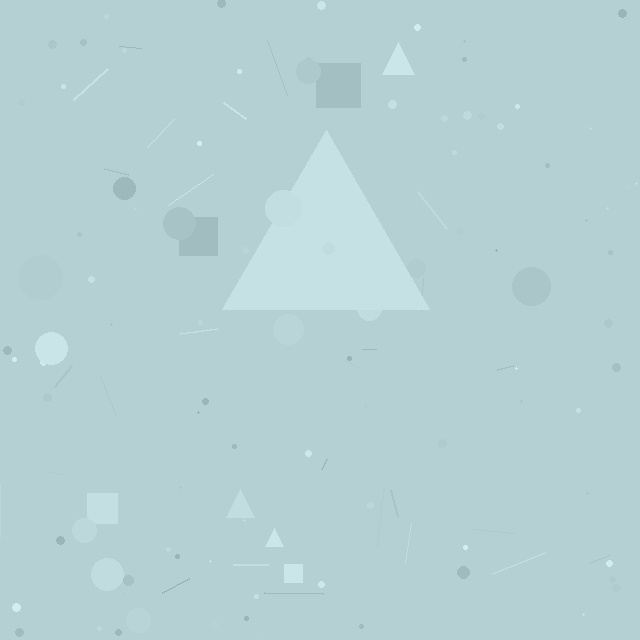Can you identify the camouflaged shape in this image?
The camouflaged shape is a triangle.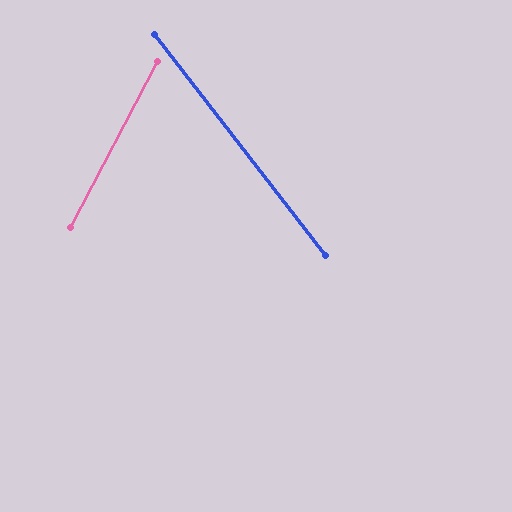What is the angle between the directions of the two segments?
Approximately 65 degrees.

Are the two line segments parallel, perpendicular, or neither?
Neither parallel nor perpendicular — they differ by about 65°.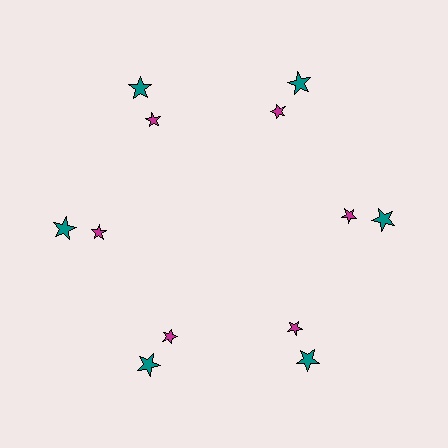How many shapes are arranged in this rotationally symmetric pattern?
There are 12 shapes, arranged in 6 groups of 2.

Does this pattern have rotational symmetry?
Yes, this pattern has 6-fold rotational symmetry. It looks the same after rotating 60 degrees around the center.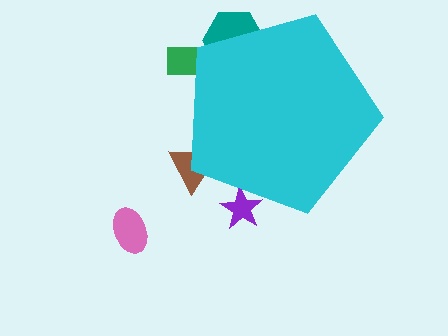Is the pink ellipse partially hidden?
No, the pink ellipse is fully visible.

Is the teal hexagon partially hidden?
Yes, the teal hexagon is partially hidden behind the cyan pentagon.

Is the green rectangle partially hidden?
Yes, the green rectangle is partially hidden behind the cyan pentagon.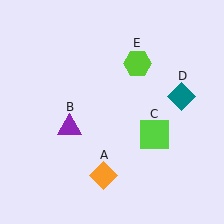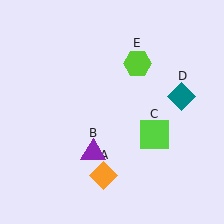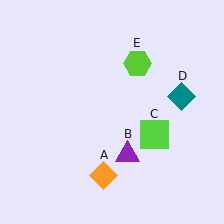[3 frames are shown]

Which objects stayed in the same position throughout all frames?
Orange diamond (object A) and lime square (object C) and teal diamond (object D) and lime hexagon (object E) remained stationary.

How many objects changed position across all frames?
1 object changed position: purple triangle (object B).